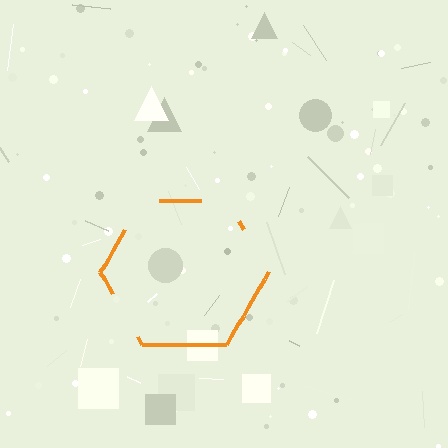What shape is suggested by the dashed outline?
The dashed outline suggests a hexagon.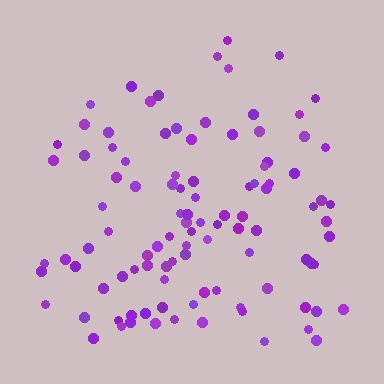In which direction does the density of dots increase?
From top to bottom, with the bottom side densest.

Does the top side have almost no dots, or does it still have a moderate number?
Still a moderate number, just noticeably fewer than the bottom.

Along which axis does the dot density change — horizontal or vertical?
Vertical.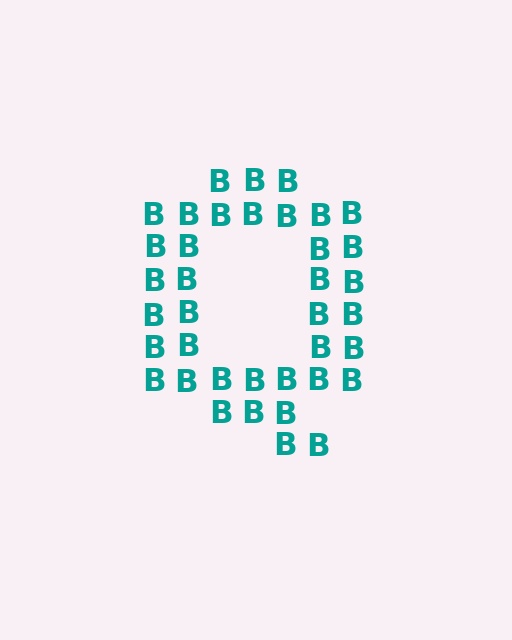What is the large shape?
The large shape is the letter Q.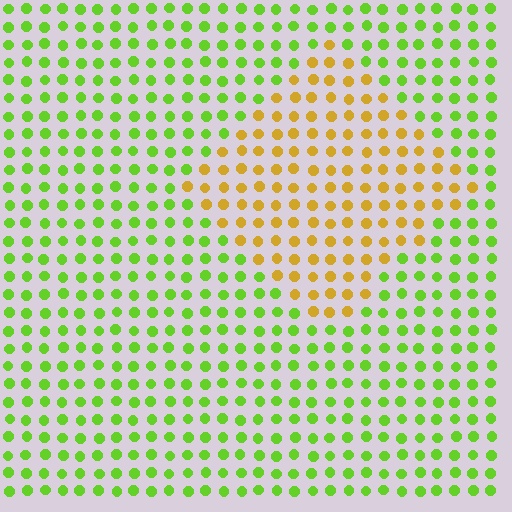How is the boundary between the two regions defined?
The boundary is defined purely by a slight shift in hue (about 54 degrees). Spacing, size, and orientation are identical on both sides.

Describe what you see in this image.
The image is filled with small lime elements in a uniform arrangement. A diamond-shaped region is visible where the elements are tinted to a slightly different hue, forming a subtle color boundary.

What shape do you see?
I see a diamond.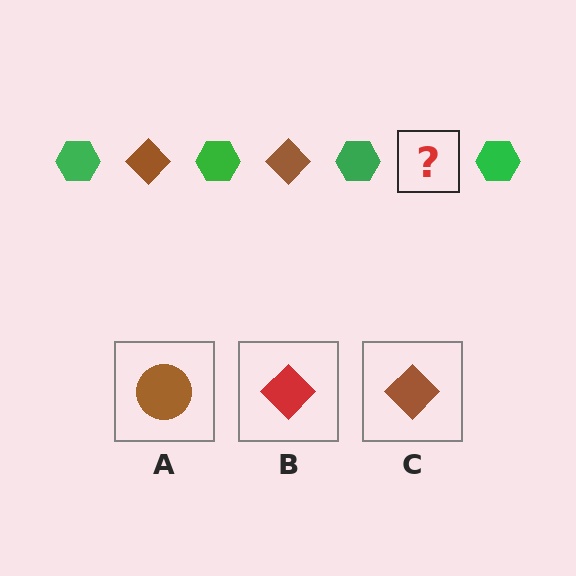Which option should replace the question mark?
Option C.